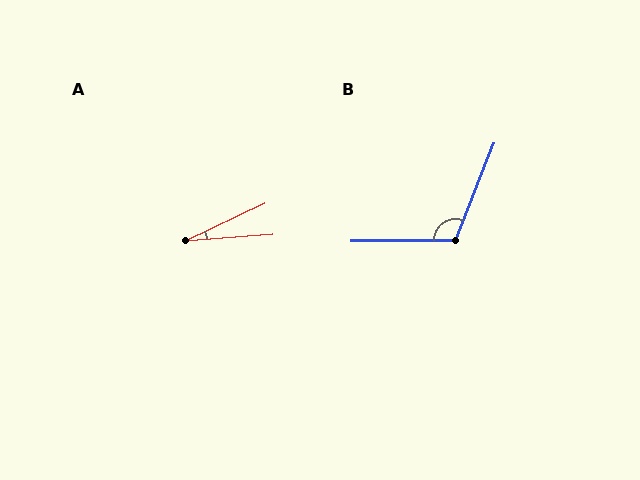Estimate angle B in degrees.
Approximately 112 degrees.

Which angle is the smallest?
A, at approximately 21 degrees.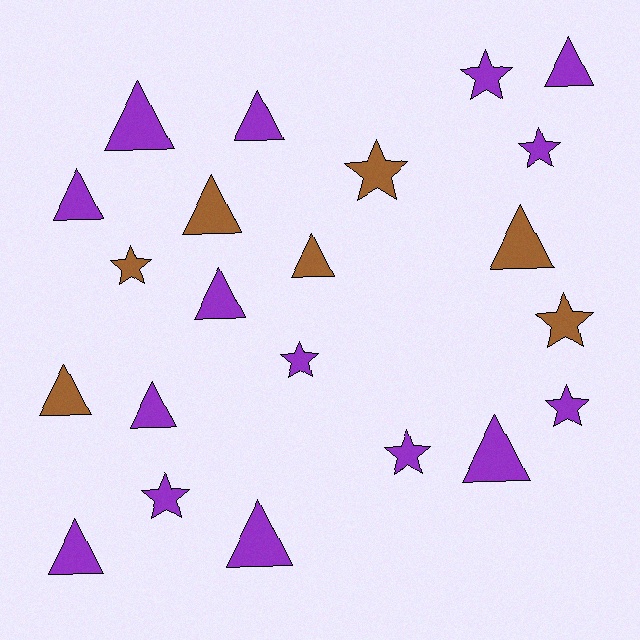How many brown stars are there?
There are 3 brown stars.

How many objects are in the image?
There are 22 objects.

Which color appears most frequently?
Purple, with 15 objects.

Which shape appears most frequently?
Triangle, with 13 objects.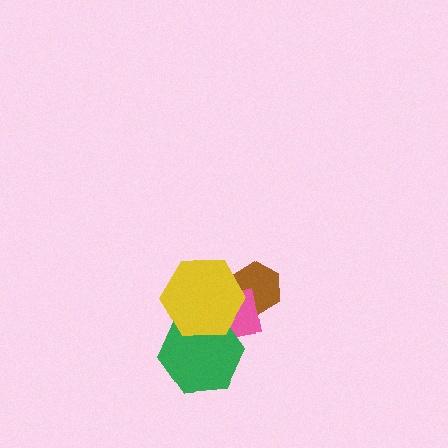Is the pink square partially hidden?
Yes, it is partially covered by another shape.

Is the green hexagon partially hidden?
Yes, it is partially covered by another shape.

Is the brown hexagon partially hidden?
Yes, it is partially covered by another shape.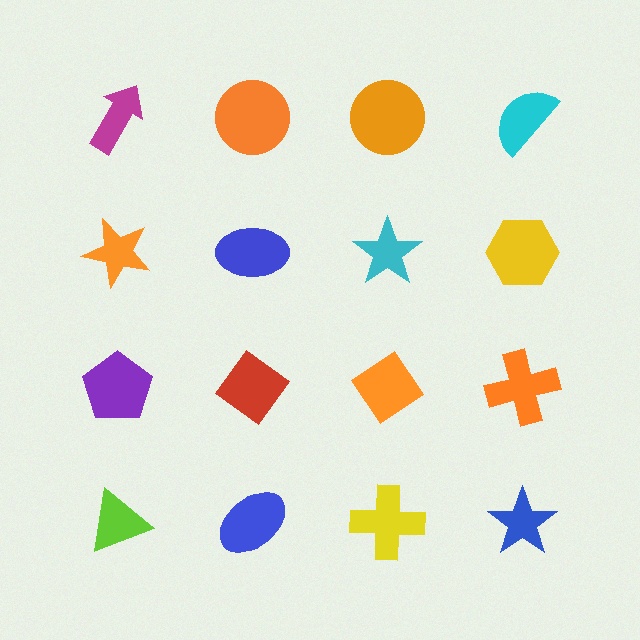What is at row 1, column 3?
An orange circle.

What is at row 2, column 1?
An orange star.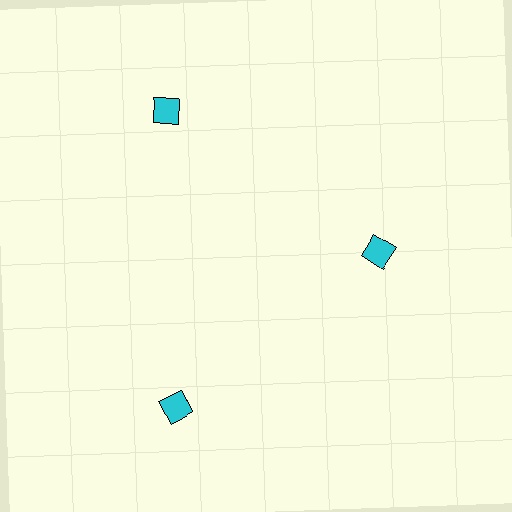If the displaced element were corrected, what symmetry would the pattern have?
It would have 3-fold rotational symmetry — the pattern would map onto itself every 120 degrees.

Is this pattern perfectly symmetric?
No. The 3 cyan squares are arranged in a ring, but one element near the 3 o'clock position is pulled inward toward the center, breaking the 3-fold rotational symmetry.